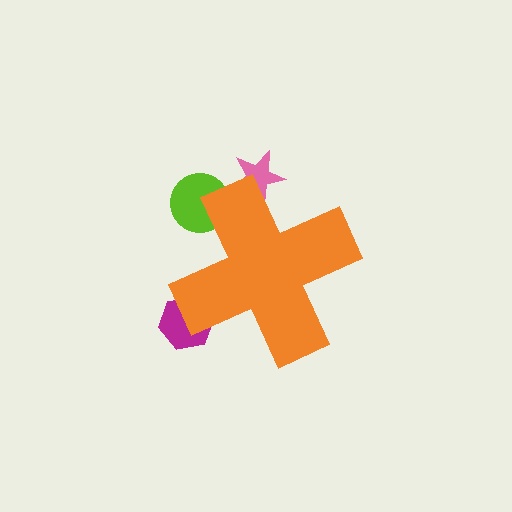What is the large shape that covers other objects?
An orange cross.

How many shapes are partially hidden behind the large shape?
3 shapes are partially hidden.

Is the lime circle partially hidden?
Yes, the lime circle is partially hidden behind the orange cross.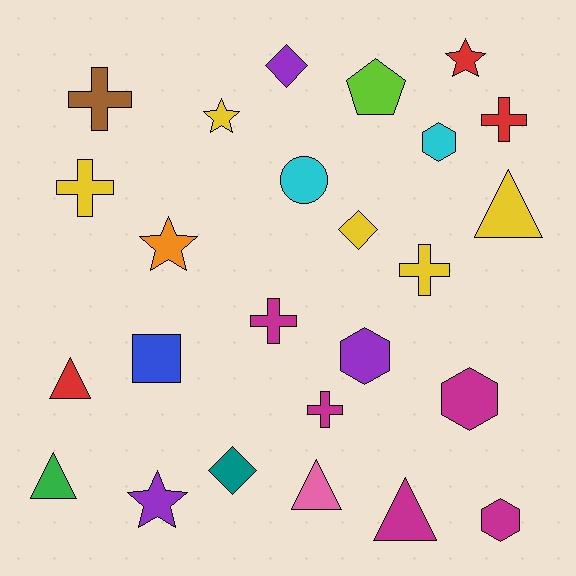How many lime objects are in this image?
There is 1 lime object.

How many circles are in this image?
There is 1 circle.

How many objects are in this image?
There are 25 objects.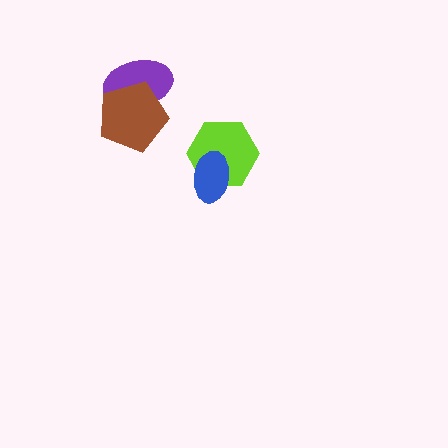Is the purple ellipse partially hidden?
Yes, it is partially covered by another shape.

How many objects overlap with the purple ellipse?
1 object overlaps with the purple ellipse.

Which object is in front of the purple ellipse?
The brown pentagon is in front of the purple ellipse.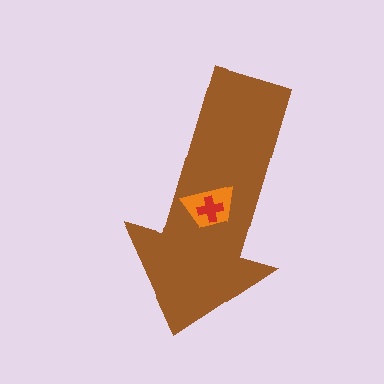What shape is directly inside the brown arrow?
The orange trapezoid.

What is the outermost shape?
The brown arrow.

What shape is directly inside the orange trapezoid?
The red cross.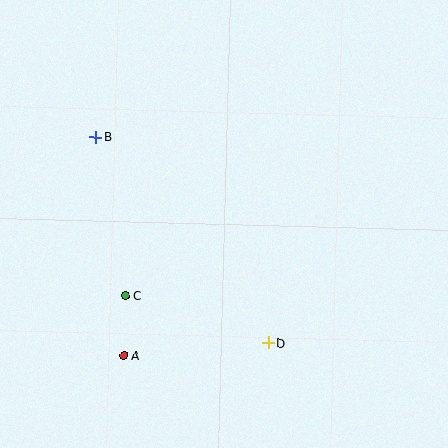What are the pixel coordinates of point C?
Point C is at (125, 296).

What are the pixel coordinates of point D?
Point D is at (268, 343).